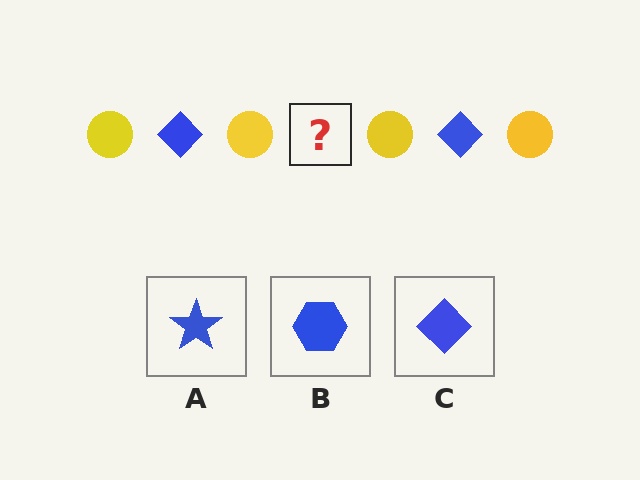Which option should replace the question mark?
Option C.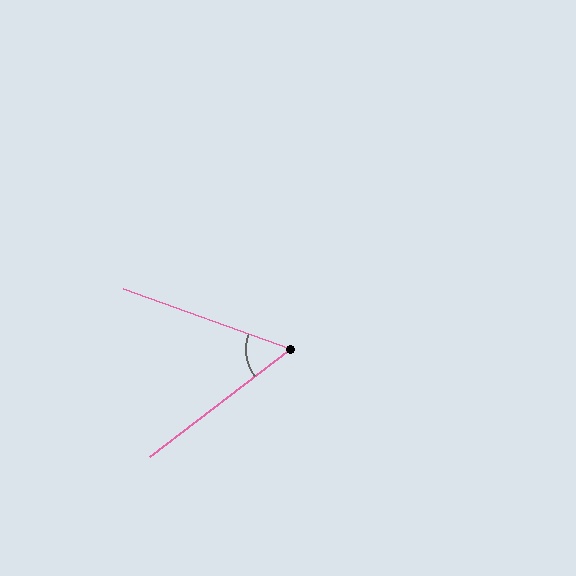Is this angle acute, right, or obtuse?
It is acute.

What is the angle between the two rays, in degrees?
Approximately 57 degrees.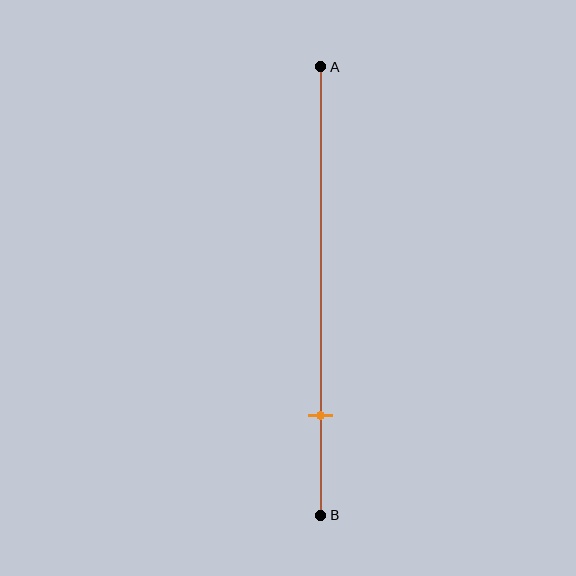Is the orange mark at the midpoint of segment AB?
No, the mark is at about 80% from A, not at the 50% midpoint.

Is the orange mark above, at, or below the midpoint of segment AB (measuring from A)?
The orange mark is below the midpoint of segment AB.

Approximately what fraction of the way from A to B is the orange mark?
The orange mark is approximately 80% of the way from A to B.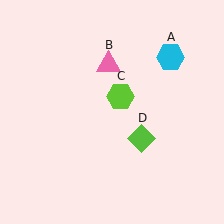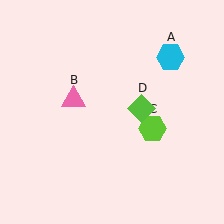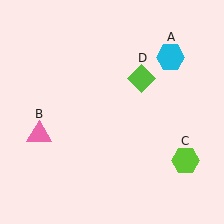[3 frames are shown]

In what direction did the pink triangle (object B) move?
The pink triangle (object B) moved down and to the left.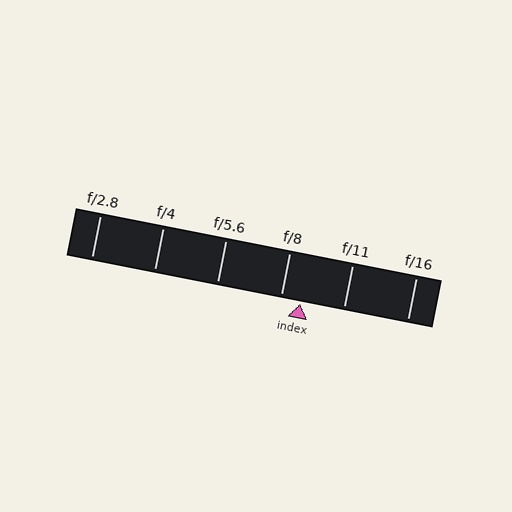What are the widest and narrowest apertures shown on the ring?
The widest aperture shown is f/2.8 and the narrowest is f/16.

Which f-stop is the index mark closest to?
The index mark is closest to f/8.